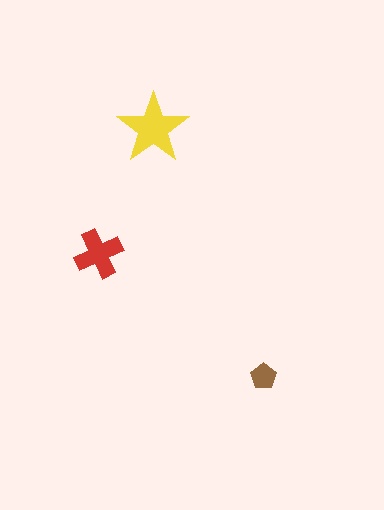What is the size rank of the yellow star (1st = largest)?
1st.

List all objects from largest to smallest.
The yellow star, the red cross, the brown pentagon.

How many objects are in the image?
There are 3 objects in the image.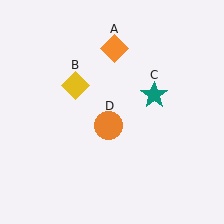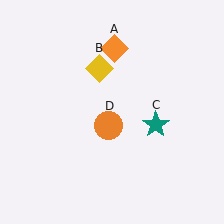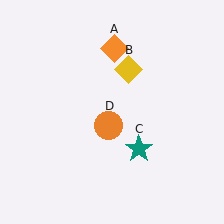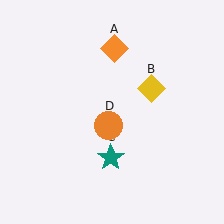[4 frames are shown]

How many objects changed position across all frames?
2 objects changed position: yellow diamond (object B), teal star (object C).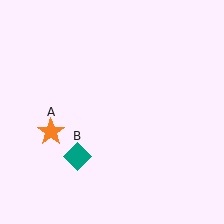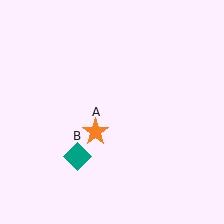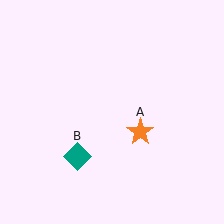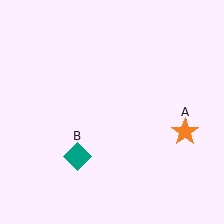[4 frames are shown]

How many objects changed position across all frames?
1 object changed position: orange star (object A).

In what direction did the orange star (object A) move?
The orange star (object A) moved right.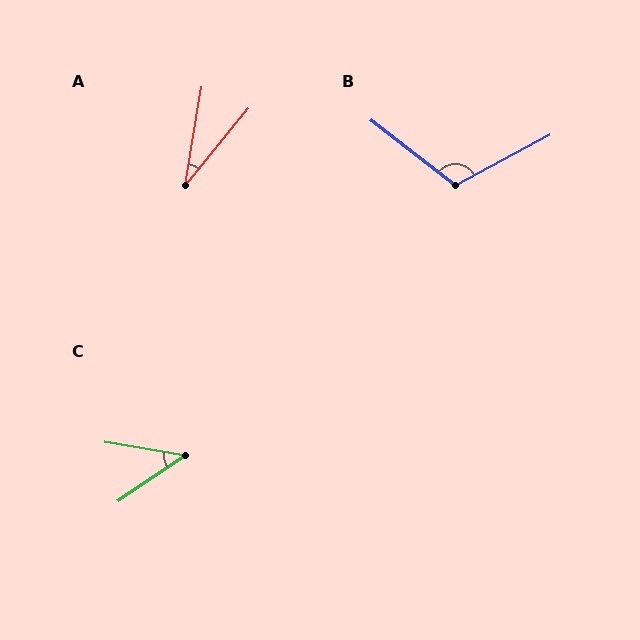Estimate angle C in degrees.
Approximately 43 degrees.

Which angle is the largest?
B, at approximately 114 degrees.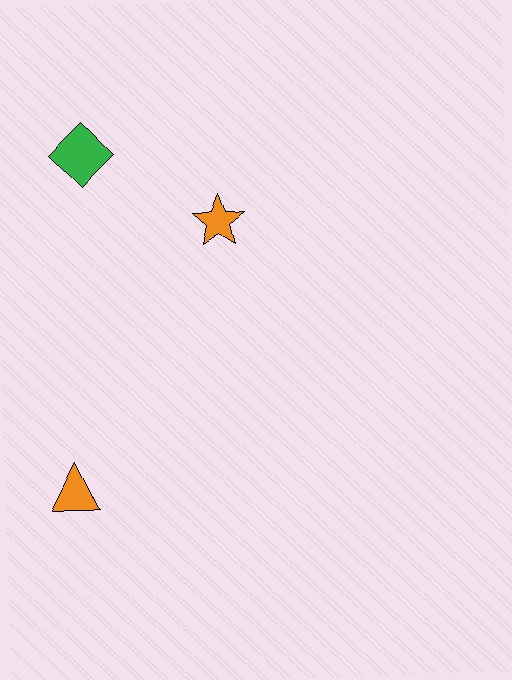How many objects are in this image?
There are 3 objects.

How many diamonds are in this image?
There is 1 diamond.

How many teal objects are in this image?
There are no teal objects.